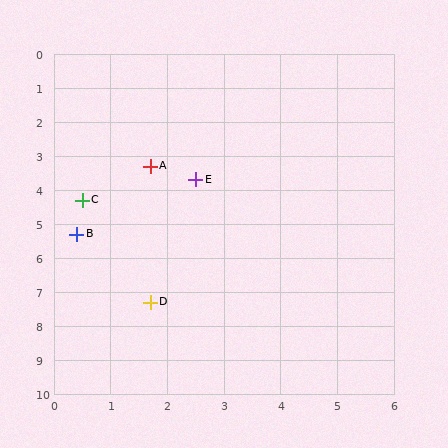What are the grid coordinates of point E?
Point E is at approximately (2.5, 3.7).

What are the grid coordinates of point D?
Point D is at approximately (1.7, 7.3).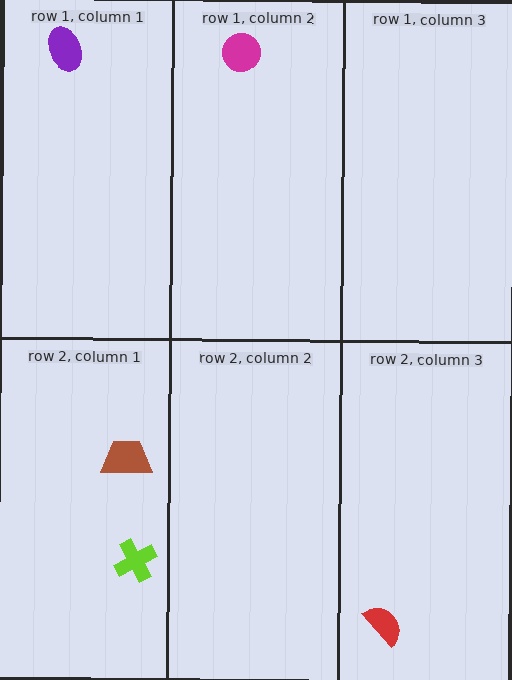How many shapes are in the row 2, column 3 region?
1.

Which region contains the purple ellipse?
The row 1, column 1 region.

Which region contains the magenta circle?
The row 1, column 2 region.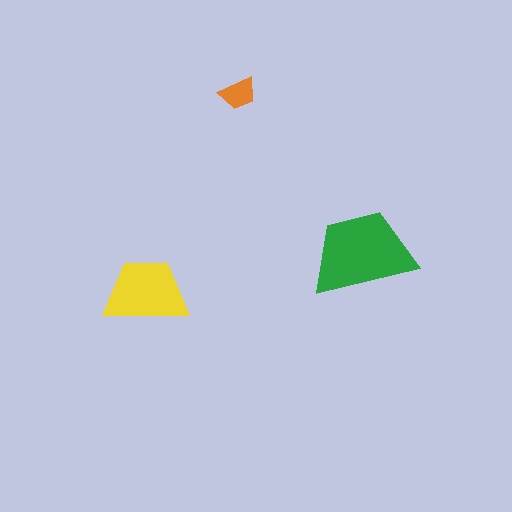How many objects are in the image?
There are 3 objects in the image.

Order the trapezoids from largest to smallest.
the green one, the yellow one, the orange one.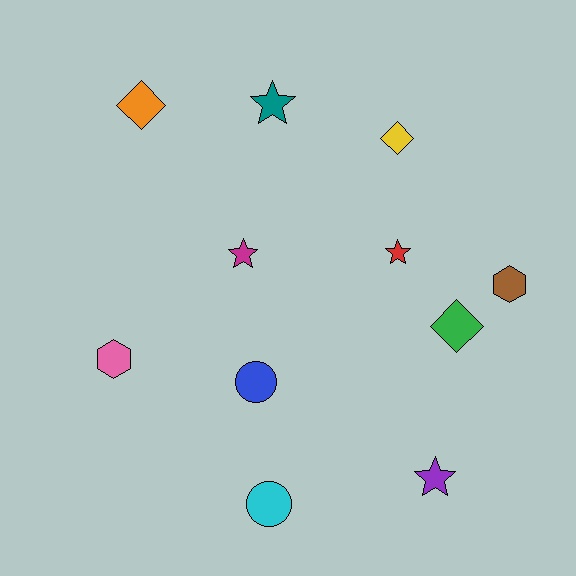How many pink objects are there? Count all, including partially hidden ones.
There is 1 pink object.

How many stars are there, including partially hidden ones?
There are 4 stars.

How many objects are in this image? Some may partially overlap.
There are 11 objects.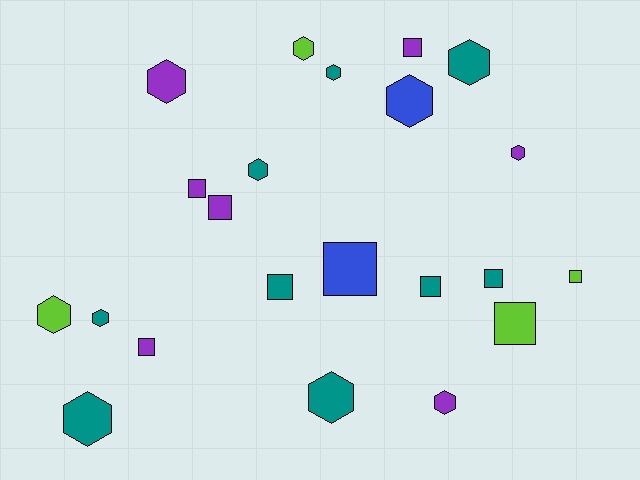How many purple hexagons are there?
There are 3 purple hexagons.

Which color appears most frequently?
Teal, with 9 objects.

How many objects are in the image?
There are 22 objects.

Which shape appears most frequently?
Hexagon, with 12 objects.